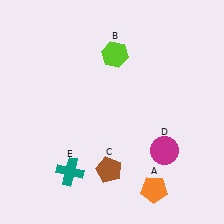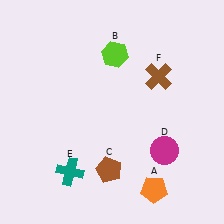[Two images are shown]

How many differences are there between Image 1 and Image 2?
There is 1 difference between the two images.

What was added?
A brown cross (F) was added in Image 2.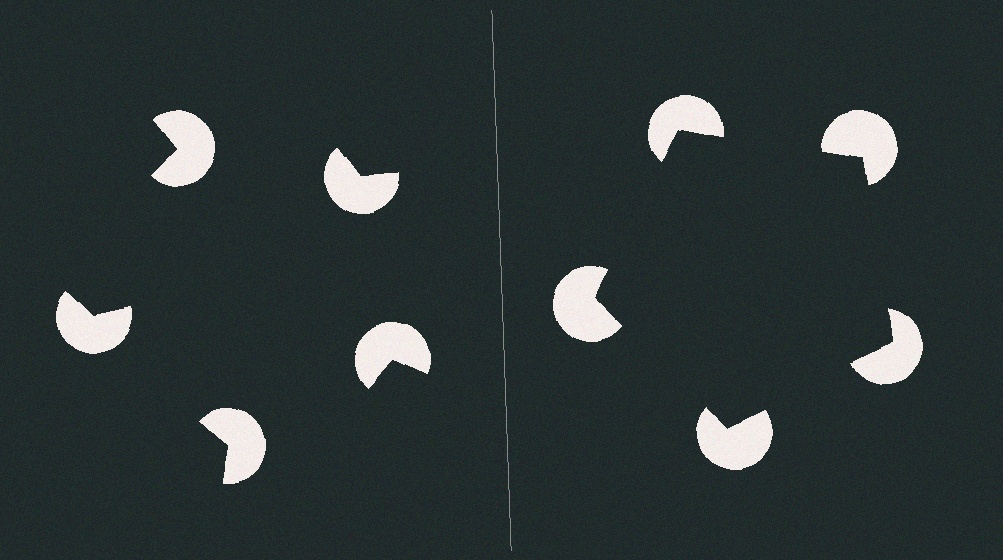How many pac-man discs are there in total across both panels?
10 — 5 on each side.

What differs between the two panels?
The pac-man discs are positioned identically on both sides; only the wedge orientations differ. On the right they align to a pentagon; on the left they are misaligned.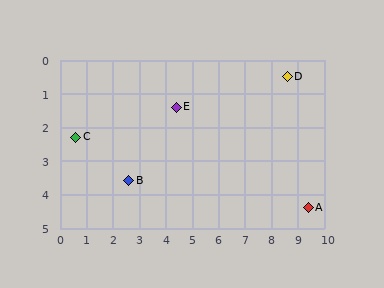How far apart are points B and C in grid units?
Points B and C are about 2.4 grid units apart.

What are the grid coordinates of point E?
Point E is at approximately (4.4, 1.4).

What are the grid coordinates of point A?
Point A is at approximately (9.4, 4.4).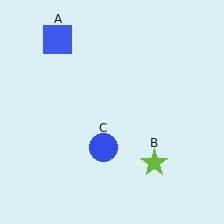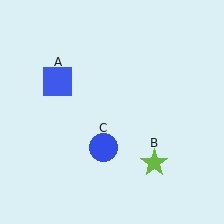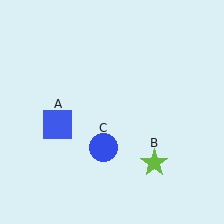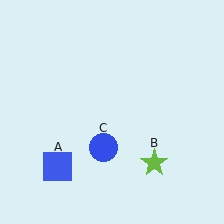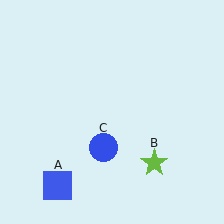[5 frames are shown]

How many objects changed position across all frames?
1 object changed position: blue square (object A).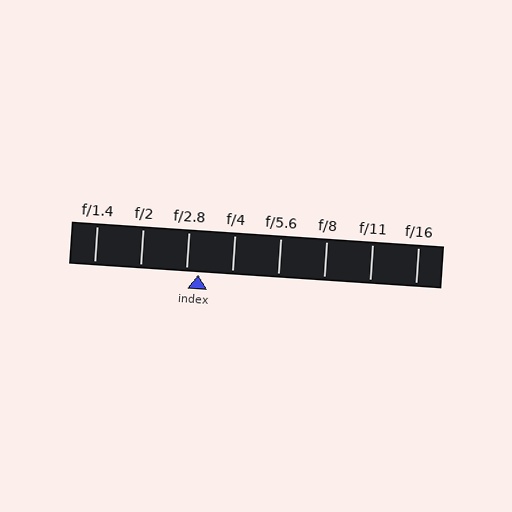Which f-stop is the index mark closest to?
The index mark is closest to f/2.8.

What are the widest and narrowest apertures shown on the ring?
The widest aperture shown is f/1.4 and the narrowest is f/16.